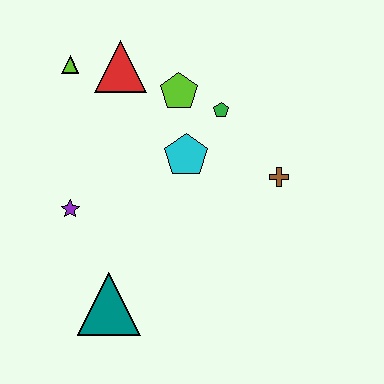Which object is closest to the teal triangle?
The purple star is closest to the teal triangle.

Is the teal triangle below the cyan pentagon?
Yes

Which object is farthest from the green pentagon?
The teal triangle is farthest from the green pentagon.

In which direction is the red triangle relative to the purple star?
The red triangle is above the purple star.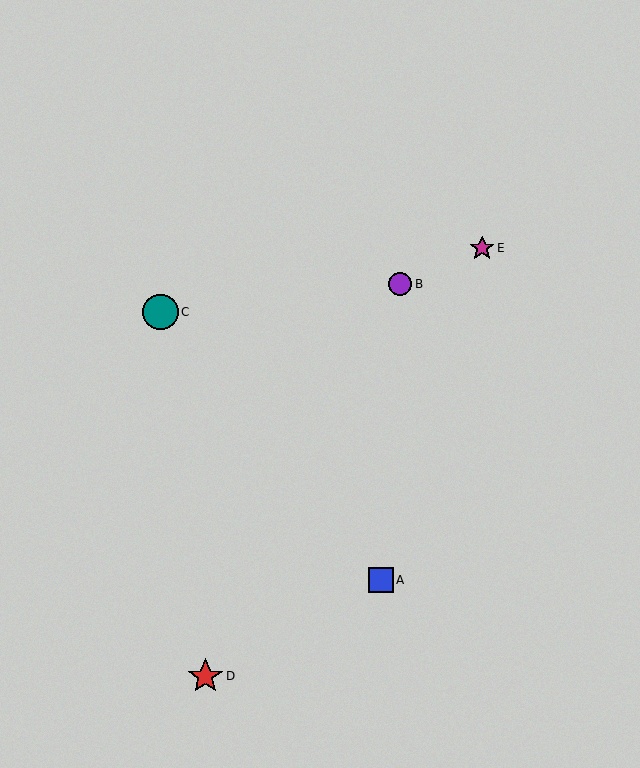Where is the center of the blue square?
The center of the blue square is at (381, 580).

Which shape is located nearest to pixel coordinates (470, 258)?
The magenta star (labeled E) at (482, 248) is nearest to that location.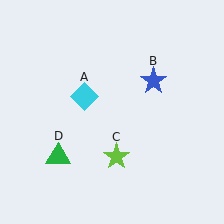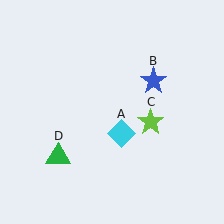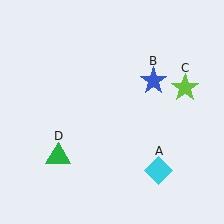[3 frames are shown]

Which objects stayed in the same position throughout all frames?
Blue star (object B) and green triangle (object D) remained stationary.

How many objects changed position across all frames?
2 objects changed position: cyan diamond (object A), lime star (object C).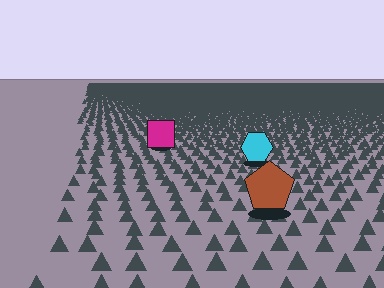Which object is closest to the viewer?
The brown pentagon is closest. The texture marks near it are larger and more spread out.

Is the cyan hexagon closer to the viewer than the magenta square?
Yes. The cyan hexagon is closer — you can tell from the texture gradient: the ground texture is coarser near it.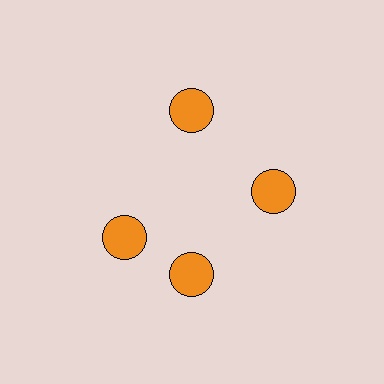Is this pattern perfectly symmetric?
No. The 4 orange circles are arranged in a ring, but one element near the 9 o'clock position is rotated out of alignment along the ring, breaking the 4-fold rotational symmetry.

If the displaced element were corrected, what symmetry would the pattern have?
It would have 4-fold rotational symmetry — the pattern would map onto itself every 90 degrees.